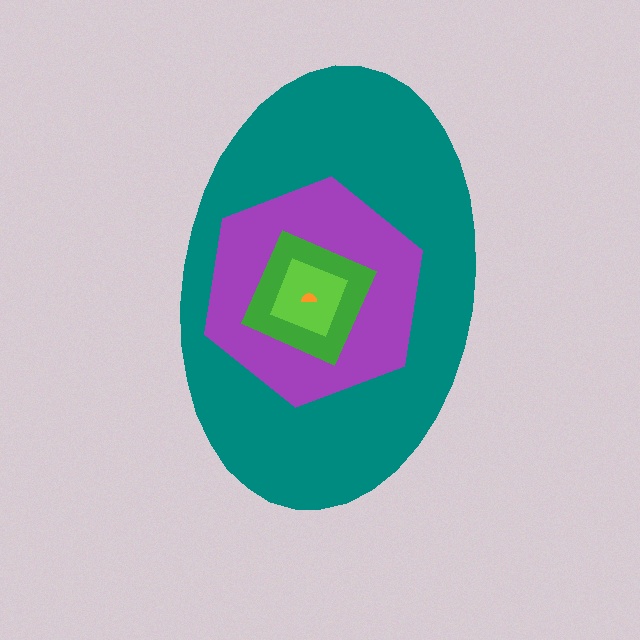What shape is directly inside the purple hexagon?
The green diamond.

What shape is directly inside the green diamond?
The lime square.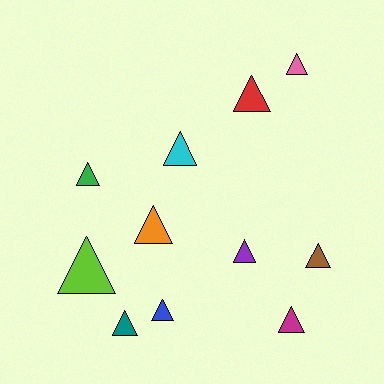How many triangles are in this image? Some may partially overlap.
There are 11 triangles.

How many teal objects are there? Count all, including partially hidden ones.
There is 1 teal object.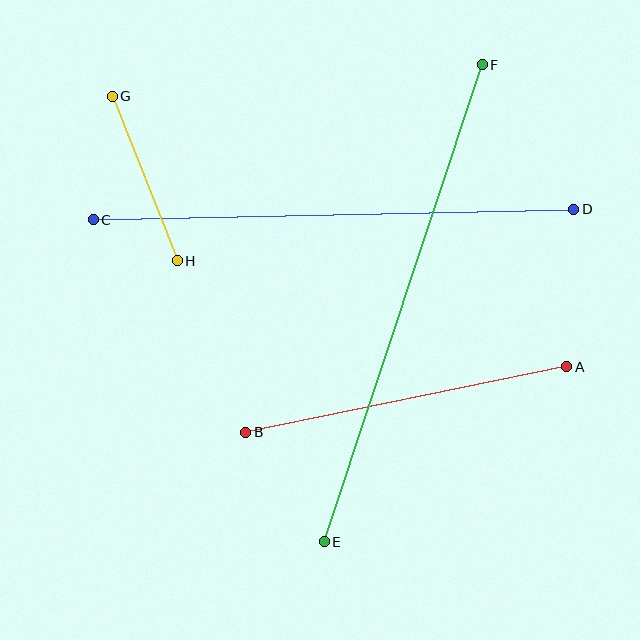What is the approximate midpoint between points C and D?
The midpoint is at approximately (333, 215) pixels.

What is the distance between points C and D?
The distance is approximately 481 pixels.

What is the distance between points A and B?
The distance is approximately 328 pixels.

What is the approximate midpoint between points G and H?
The midpoint is at approximately (145, 178) pixels.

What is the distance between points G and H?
The distance is approximately 177 pixels.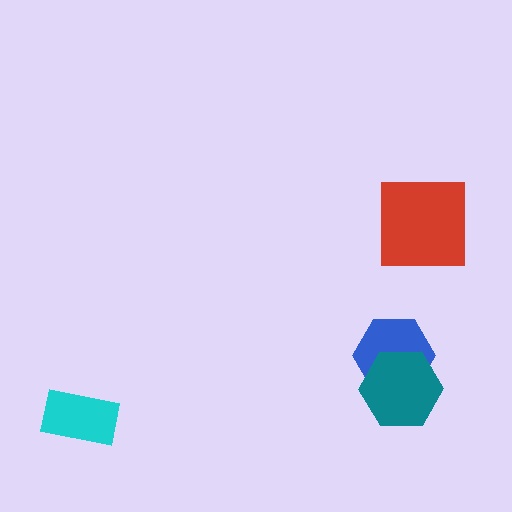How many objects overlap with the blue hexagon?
1 object overlaps with the blue hexagon.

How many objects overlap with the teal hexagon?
1 object overlaps with the teal hexagon.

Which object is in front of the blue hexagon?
The teal hexagon is in front of the blue hexagon.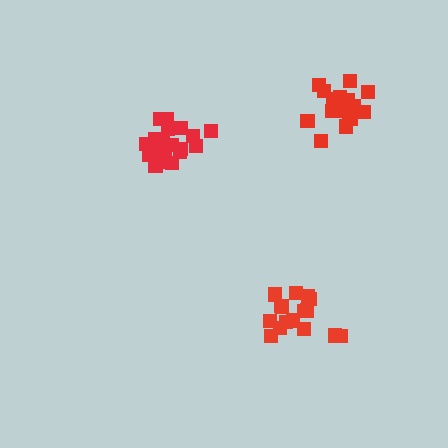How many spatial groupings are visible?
There are 3 spatial groupings.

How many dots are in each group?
Group 1: 18 dots, Group 2: 16 dots, Group 3: 20 dots (54 total).